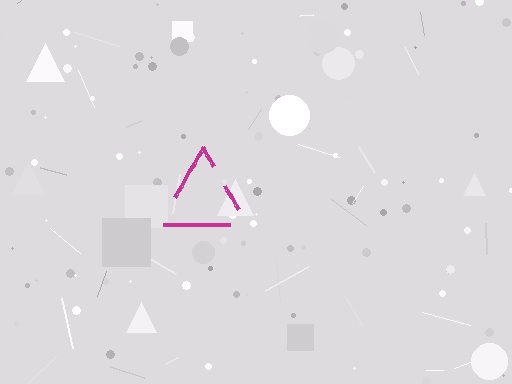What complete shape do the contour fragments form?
The contour fragments form a triangle.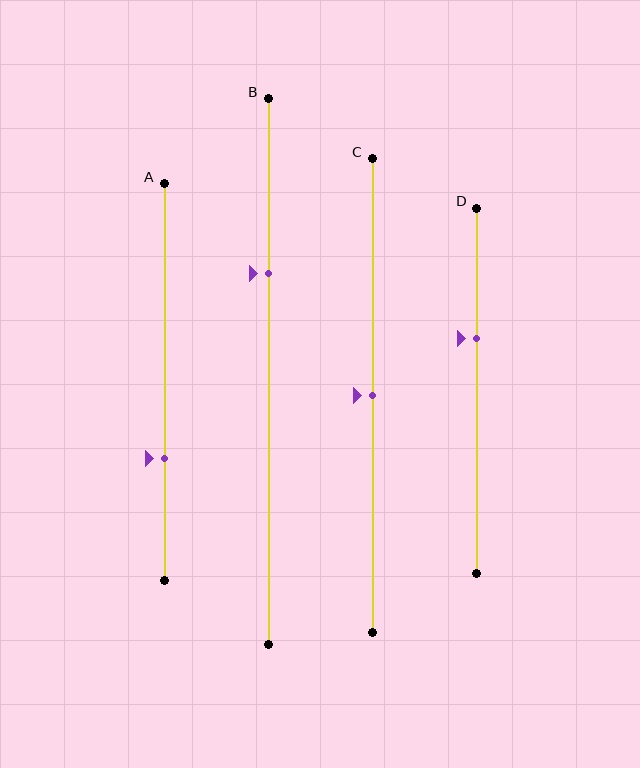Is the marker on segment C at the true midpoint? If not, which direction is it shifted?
Yes, the marker on segment C is at the true midpoint.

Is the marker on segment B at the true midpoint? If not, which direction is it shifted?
No, the marker on segment B is shifted upward by about 18% of the segment length.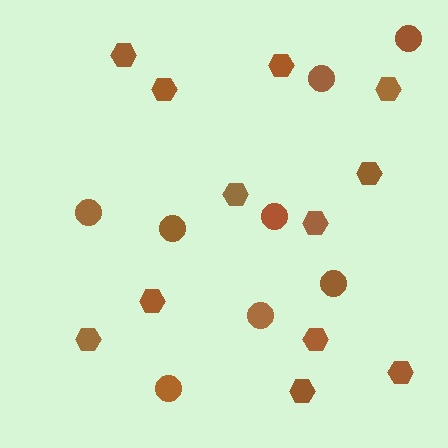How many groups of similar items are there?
There are 2 groups: one group of circles (8) and one group of hexagons (12).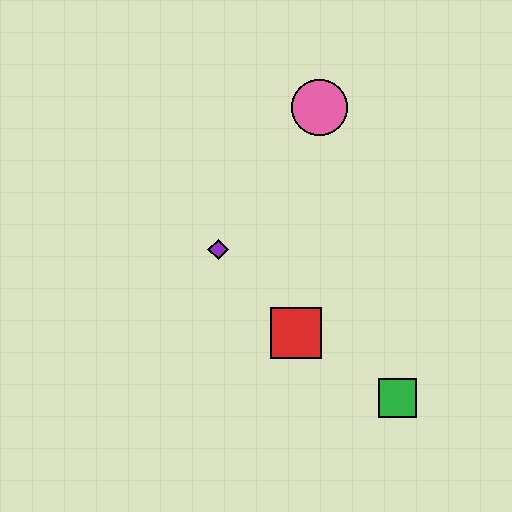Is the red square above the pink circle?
No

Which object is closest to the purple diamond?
The red square is closest to the purple diamond.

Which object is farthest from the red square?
The pink circle is farthest from the red square.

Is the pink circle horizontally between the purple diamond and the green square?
Yes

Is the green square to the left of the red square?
No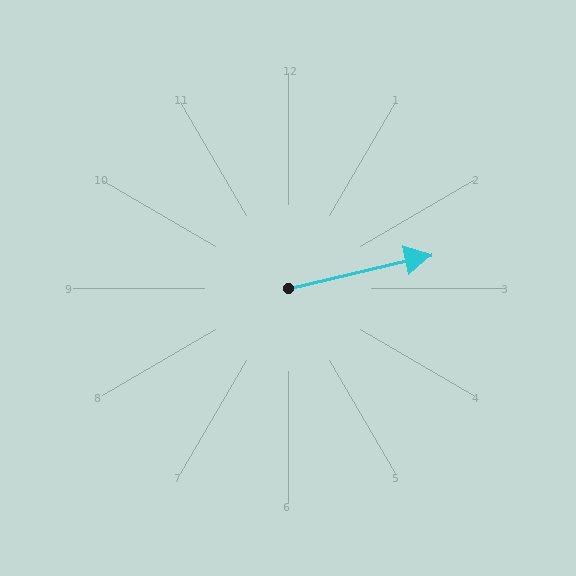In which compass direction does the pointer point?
East.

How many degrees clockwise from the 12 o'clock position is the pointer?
Approximately 77 degrees.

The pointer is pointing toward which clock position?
Roughly 3 o'clock.